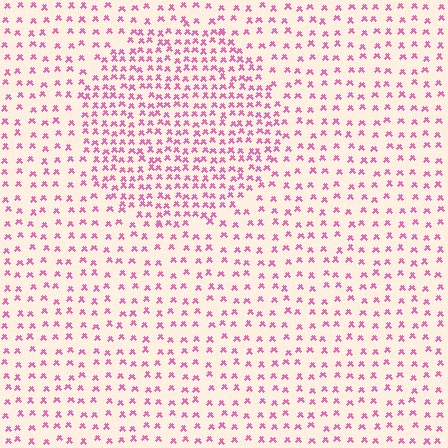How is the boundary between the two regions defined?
The boundary is defined by a change in element density (approximately 2.0x ratio). All elements are the same color, size, and shape.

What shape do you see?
I see a circle.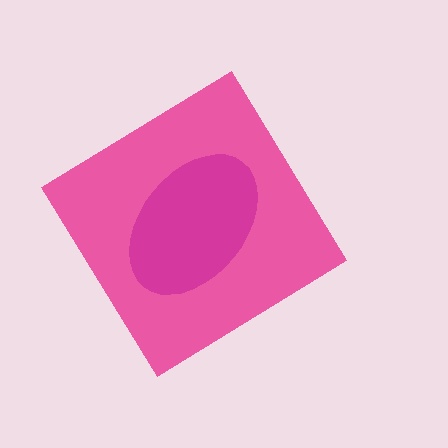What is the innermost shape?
The magenta ellipse.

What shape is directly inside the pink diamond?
The magenta ellipse.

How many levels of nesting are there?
2.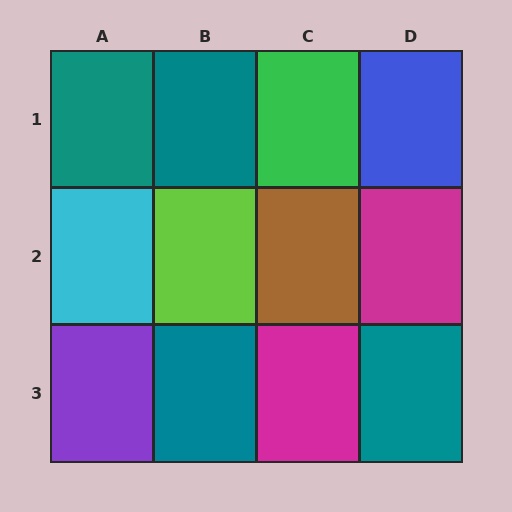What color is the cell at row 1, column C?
Green.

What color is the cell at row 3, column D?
Teal.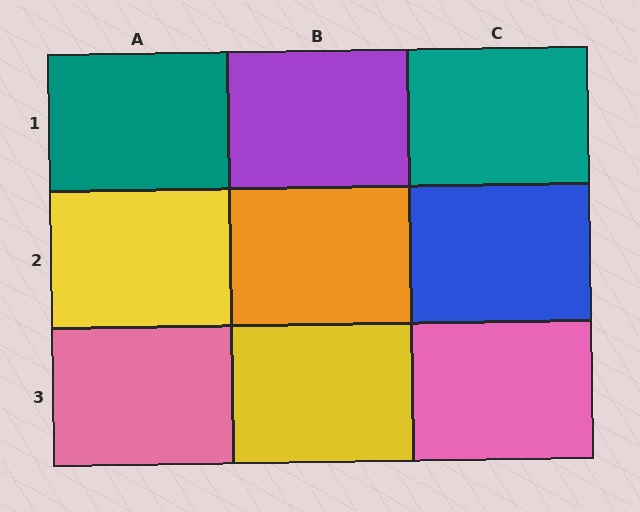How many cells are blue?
1 cell is blue.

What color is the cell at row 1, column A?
Teal.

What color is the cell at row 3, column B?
Yellow.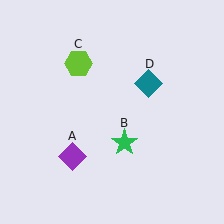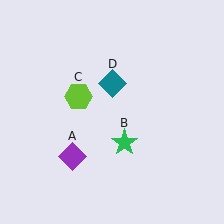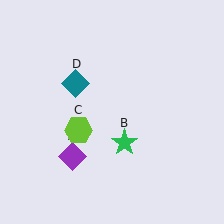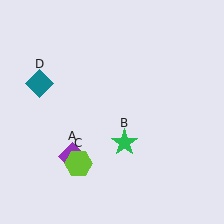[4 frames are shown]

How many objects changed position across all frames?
2 objects changed position: lime hexagon (object C), teal diamond (object D).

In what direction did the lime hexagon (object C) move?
The lime hexagon (object C) moved down.